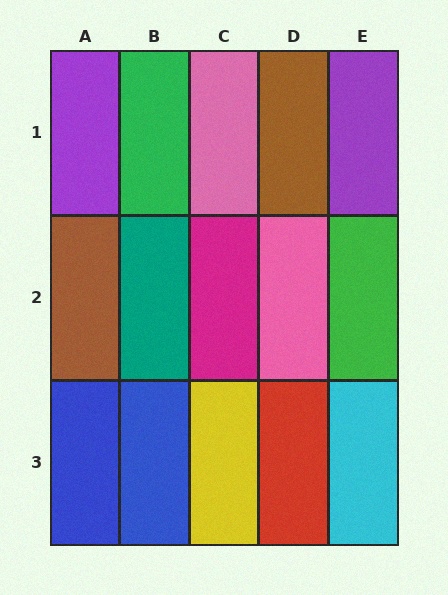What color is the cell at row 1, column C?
Pink.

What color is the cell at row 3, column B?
Blue.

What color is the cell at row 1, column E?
Purple.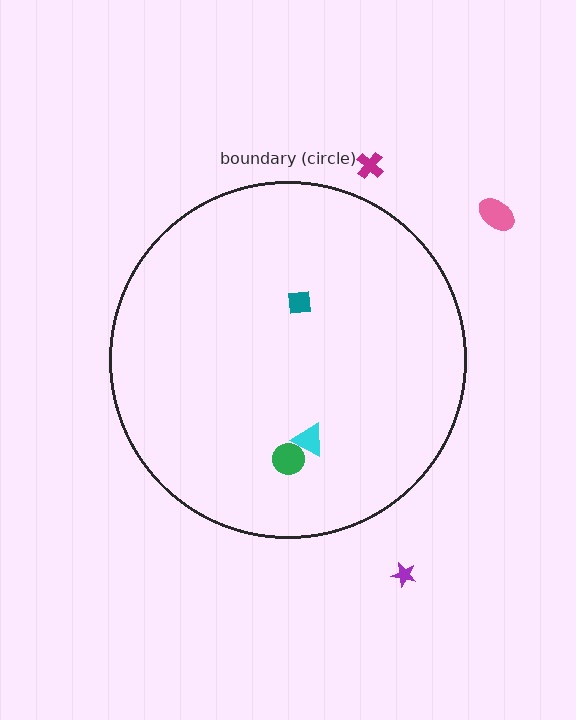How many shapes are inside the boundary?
3 inside, 3 outside.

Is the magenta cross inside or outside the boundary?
Outside.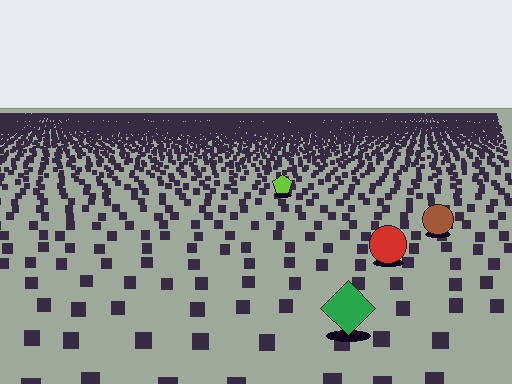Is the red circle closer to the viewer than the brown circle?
Yes. The red circle is closer — you can tell from the texture gradient: the ground texture is coarser near it.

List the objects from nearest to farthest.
From nearest to farthest: the green diamond, the red circle, the brown circle, the lime pentagon.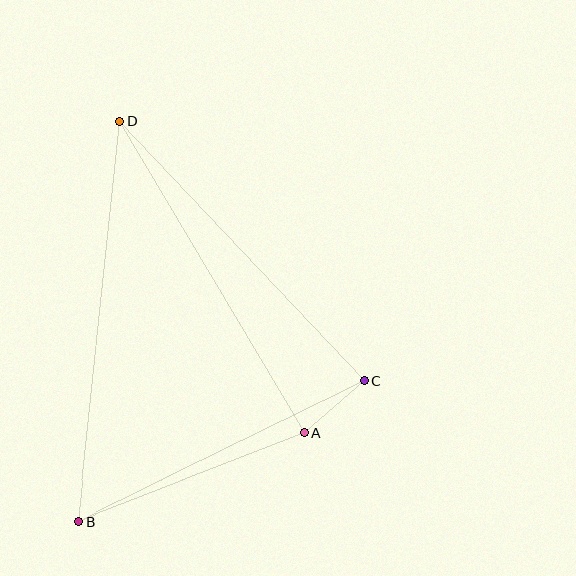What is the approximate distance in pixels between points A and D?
The distance between A and D is approximately 362 pixels.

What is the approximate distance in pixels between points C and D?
The distance between C and D is approximately 357 pixels.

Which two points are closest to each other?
Points A and C are closest to each other.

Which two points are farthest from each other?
Points B and D are farthest from each other.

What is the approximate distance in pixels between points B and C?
The distance between B and C is approximately 319 pixels.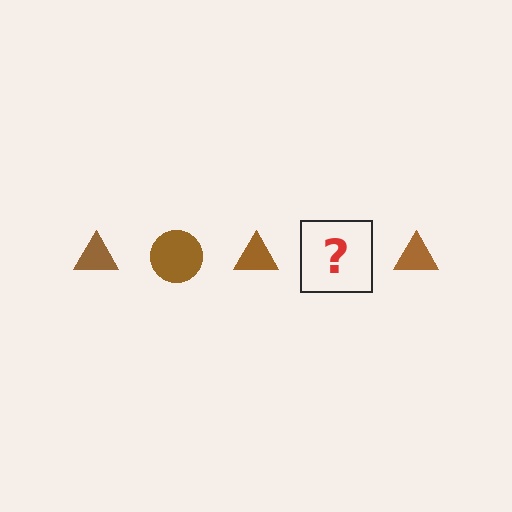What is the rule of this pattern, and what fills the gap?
The rule is that the pattern cycles through triangle, circle shapes in brown. The gap should be filled with a brown circle.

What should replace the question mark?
The question mark should be replaced with a brown circle.